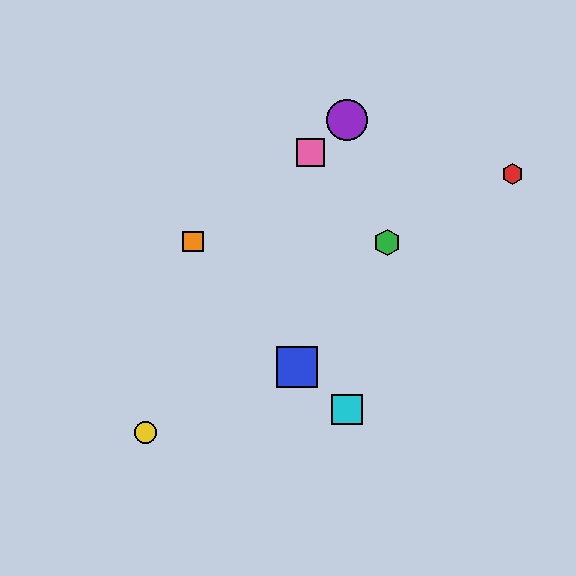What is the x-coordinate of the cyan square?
The cyan square is at x≈347.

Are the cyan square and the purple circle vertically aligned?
Yes, both are at x≈347.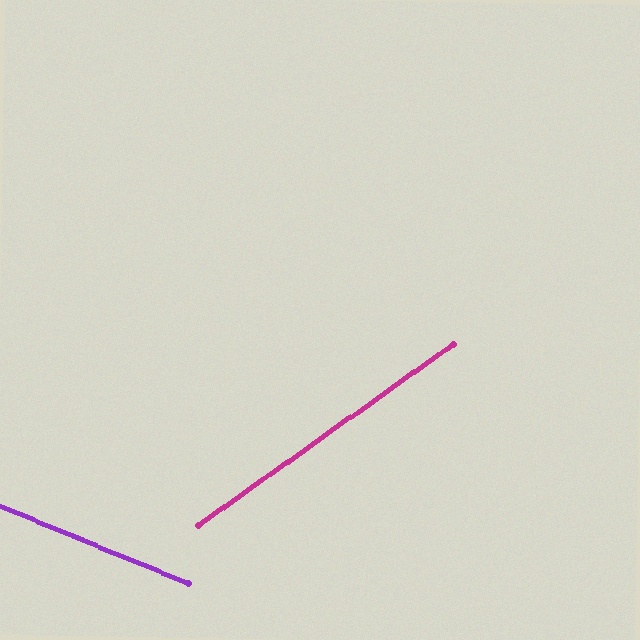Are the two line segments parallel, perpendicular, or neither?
Neither parallel nor perpendicular — they differ by about 57°.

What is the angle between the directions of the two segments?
Approximately 57 degrees.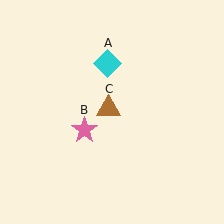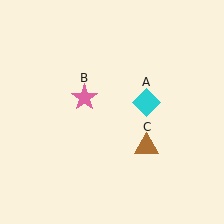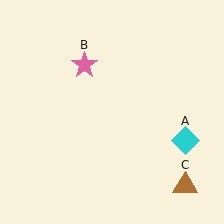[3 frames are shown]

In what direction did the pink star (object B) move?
The pink star (object B) moved up.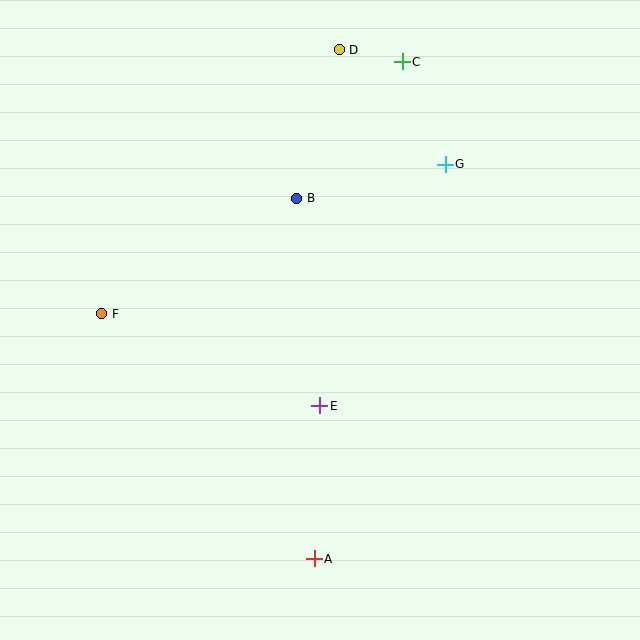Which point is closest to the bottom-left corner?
Point A is closest to the bottom-left corner.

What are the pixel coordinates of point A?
Point A is at (314, 559).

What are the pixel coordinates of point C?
Point C is at (402, 62).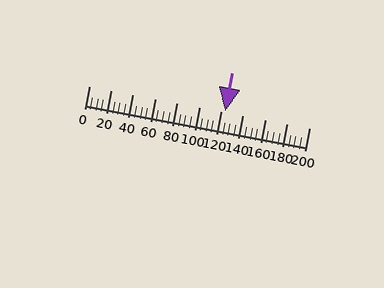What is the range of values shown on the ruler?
The ruler shows values from 0 to 200.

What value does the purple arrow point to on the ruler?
The purple arrow points to approximately 123.